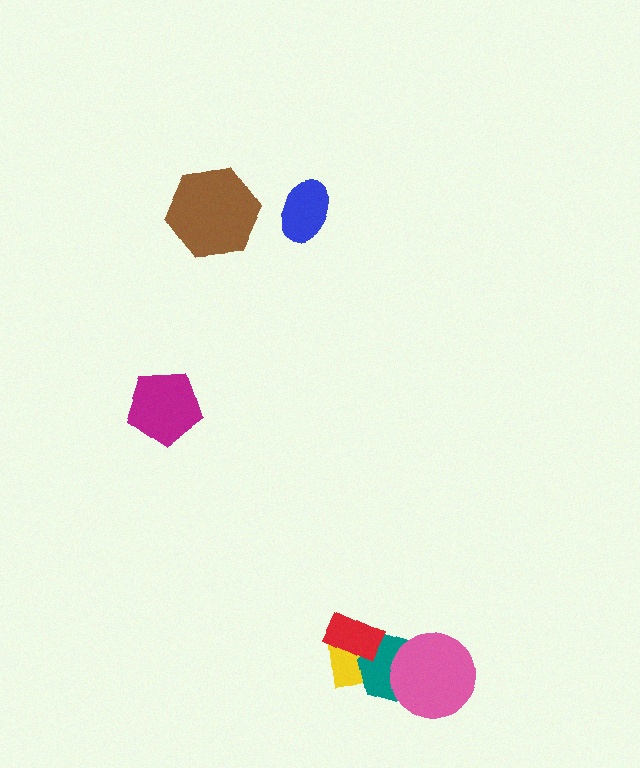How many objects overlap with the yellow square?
2 objects overlap with the yellow square.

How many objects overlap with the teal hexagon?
3 objects overlap with the teal hexagon.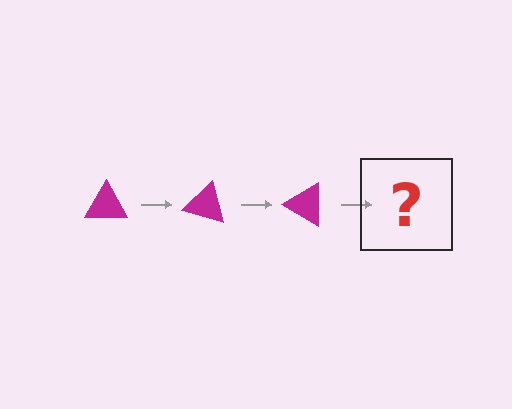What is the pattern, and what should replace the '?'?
The pattern is that the triangle rotates 15 degrees each step. The '?' should be a magenta triangle rotated 45 degrees.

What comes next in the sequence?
The next element should be a magenta triangle rotated 45 degrees.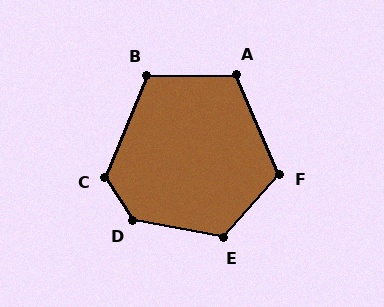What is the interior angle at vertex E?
Approximately 121 degrees (obtuse).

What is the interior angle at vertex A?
Approximately 113 degrees (obtuse).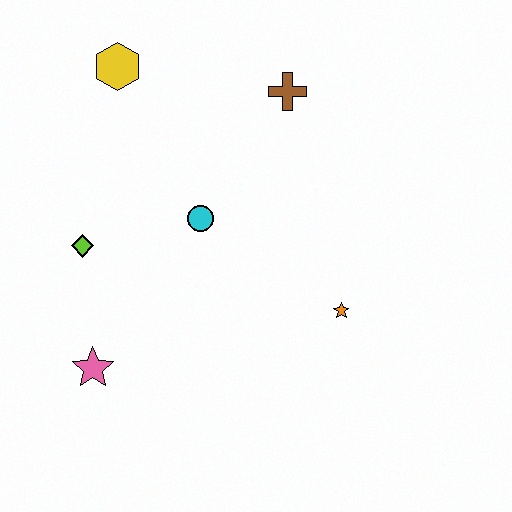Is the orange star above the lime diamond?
No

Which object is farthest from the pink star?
The brown cross is farthest from the pink star.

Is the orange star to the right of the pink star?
Yes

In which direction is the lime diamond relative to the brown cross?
The lime diamond is to the left of the brown cross.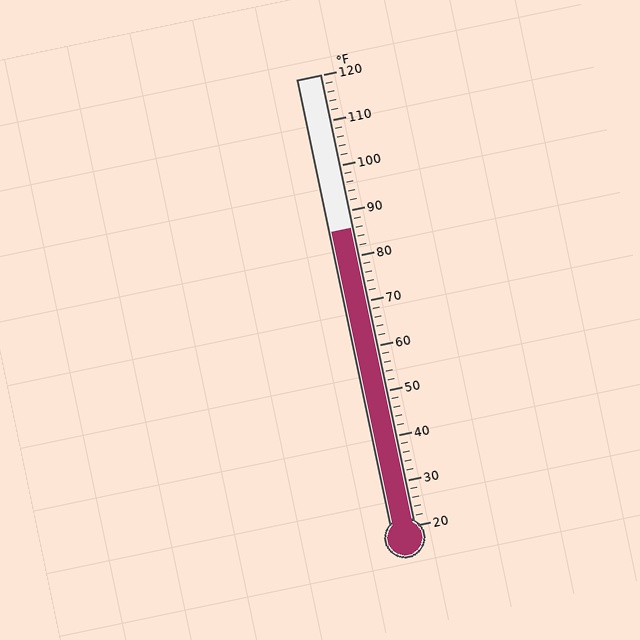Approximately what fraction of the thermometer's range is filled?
The thermometer is filled to approximately 65% of its range.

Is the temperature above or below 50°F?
The temperature is above 50°F.